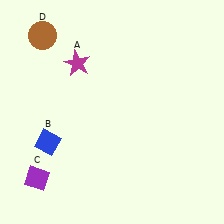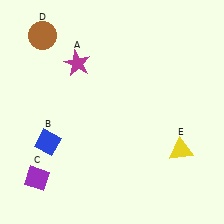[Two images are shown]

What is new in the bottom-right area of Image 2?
A yellow triangle (E) was added in the bottom-right area of Image 2.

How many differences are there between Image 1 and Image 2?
There is 1 difference between the two images.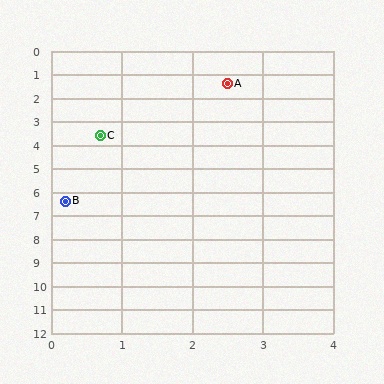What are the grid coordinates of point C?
Point C is at approximately (0.7, 3.6).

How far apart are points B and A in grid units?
Points B and A are about 5.5 grid units apart.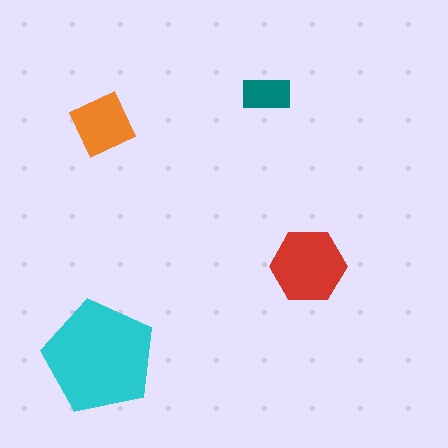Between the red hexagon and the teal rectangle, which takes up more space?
The red hexagon.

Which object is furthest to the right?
The red hexagon is rightmost.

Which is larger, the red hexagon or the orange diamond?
The red hexagon.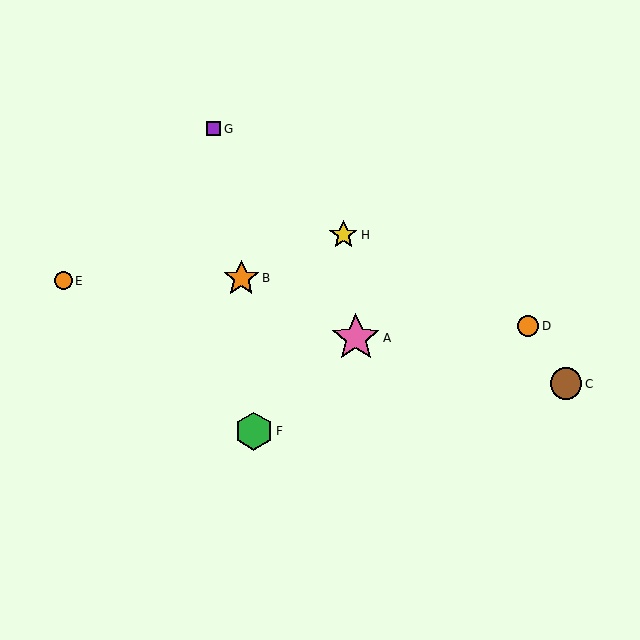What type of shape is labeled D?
Shape D is an orange circle.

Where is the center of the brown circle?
The center of the brown circle is at (566, 384).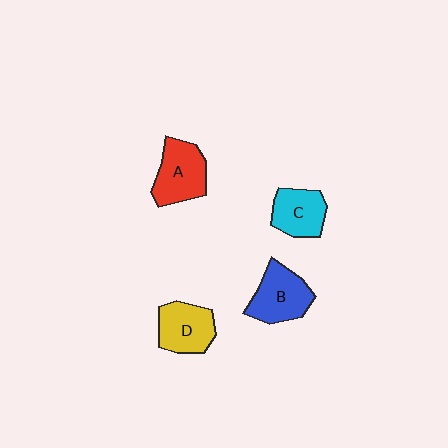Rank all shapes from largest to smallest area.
From largest to smallest: A (red), B (blue), D (yellow), C (cyan).